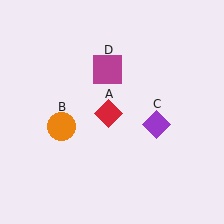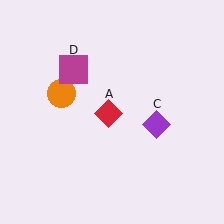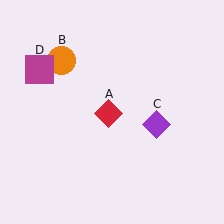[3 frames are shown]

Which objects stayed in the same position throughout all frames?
Red diamond (object A) and purple diamond (object C) remained stationary.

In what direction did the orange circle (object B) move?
The orange circle (object B) moved up.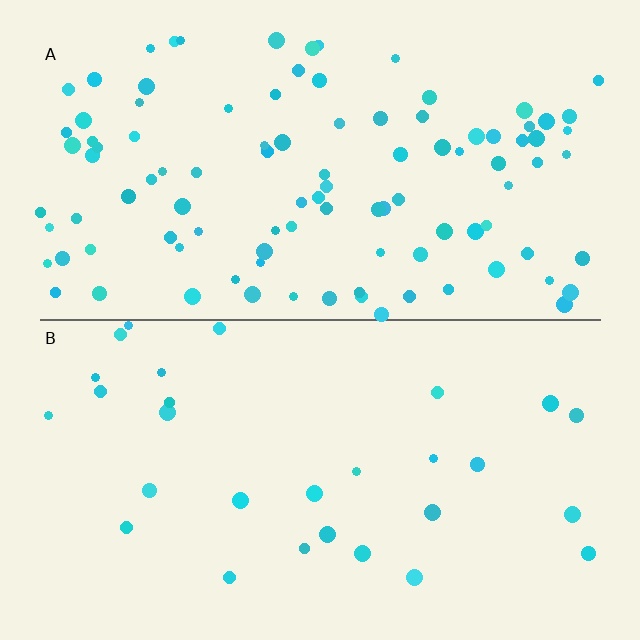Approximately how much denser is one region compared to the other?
Approximately 3.5× — region A over region B.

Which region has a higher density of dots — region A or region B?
A (the top).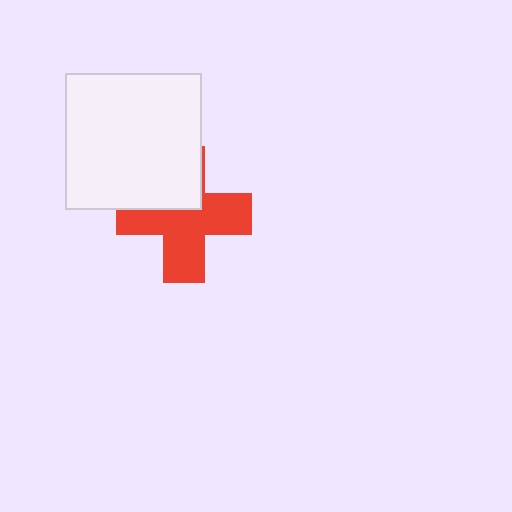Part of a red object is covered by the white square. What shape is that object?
It is a cross.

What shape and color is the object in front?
The object in front is a white square.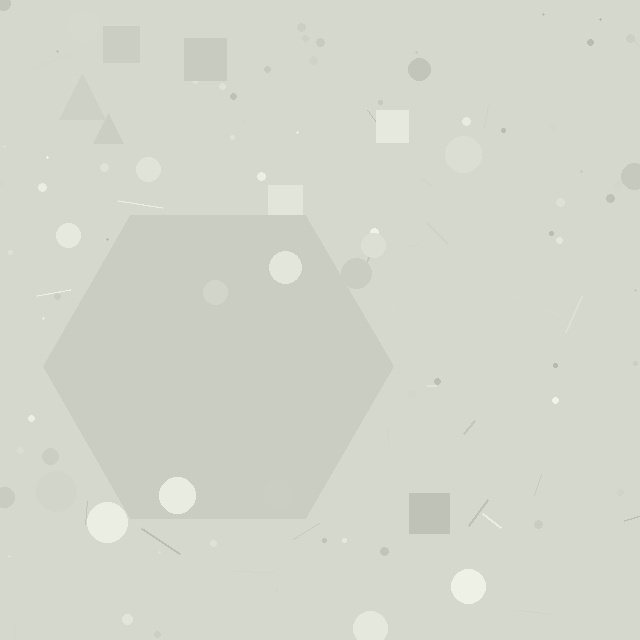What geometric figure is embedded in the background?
A hexagon is embedded in the background.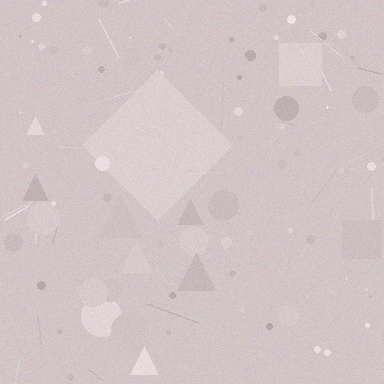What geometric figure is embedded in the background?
A diamond is embedded in the background.